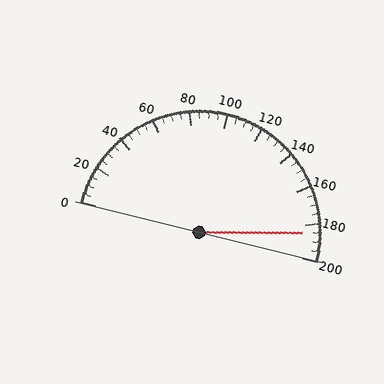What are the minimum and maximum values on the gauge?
The gauge ranges from 0 to 200.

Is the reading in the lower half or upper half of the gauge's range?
The reading is in the upper half of the range (0 to 200).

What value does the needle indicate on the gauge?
The needle indicates approximately 185.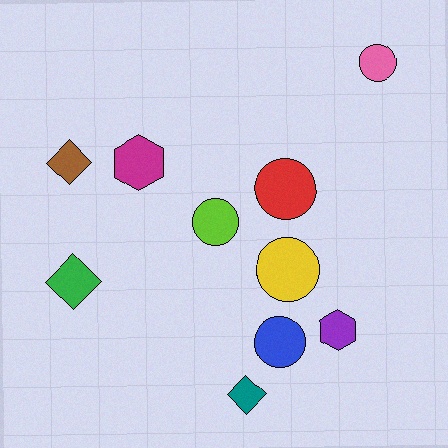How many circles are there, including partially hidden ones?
There are 5 circles.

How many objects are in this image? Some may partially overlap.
There are 10 objects.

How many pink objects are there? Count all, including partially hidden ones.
There is 1 pink object.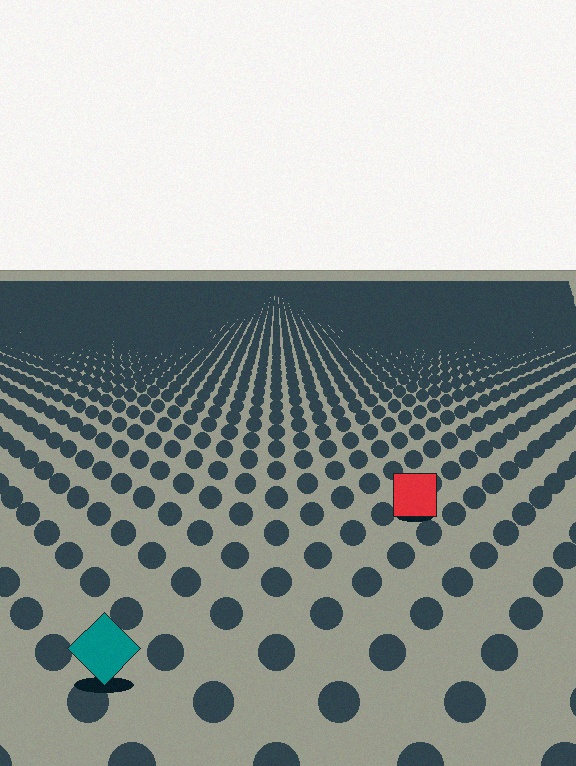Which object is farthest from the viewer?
The red square is farthest from the viewer. It appears smaller and the ground texture around it is denser.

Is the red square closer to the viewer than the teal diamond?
No. The teal diamond is closer — you can tell from the texture gradient: the ground texture is coarser near it.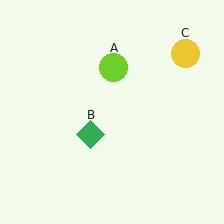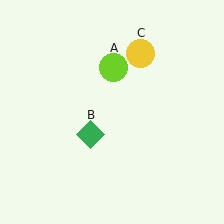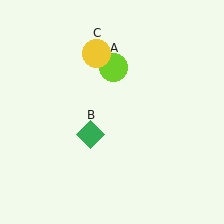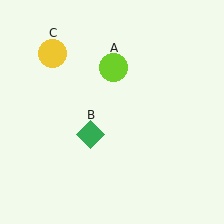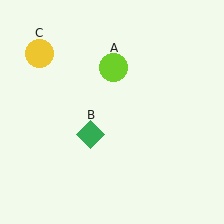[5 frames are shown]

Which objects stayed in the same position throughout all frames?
Lime circle (object A) and green diamond (object B) remained stationary.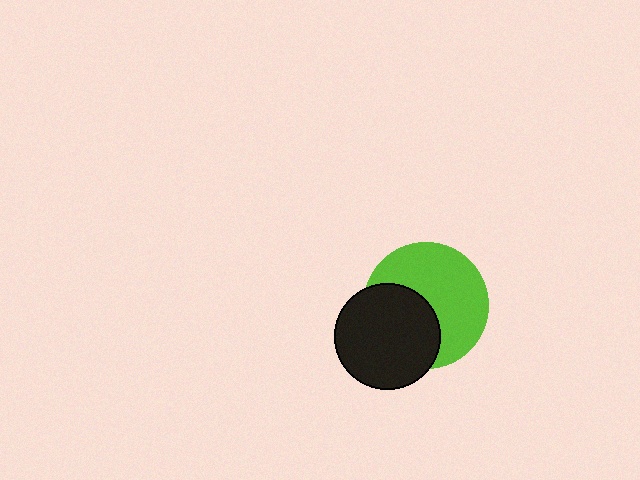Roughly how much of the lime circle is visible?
About half of it is visible (roughly 60%).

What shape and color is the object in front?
The object in front is a black circle.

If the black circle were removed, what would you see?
You would see the complete lime circle.